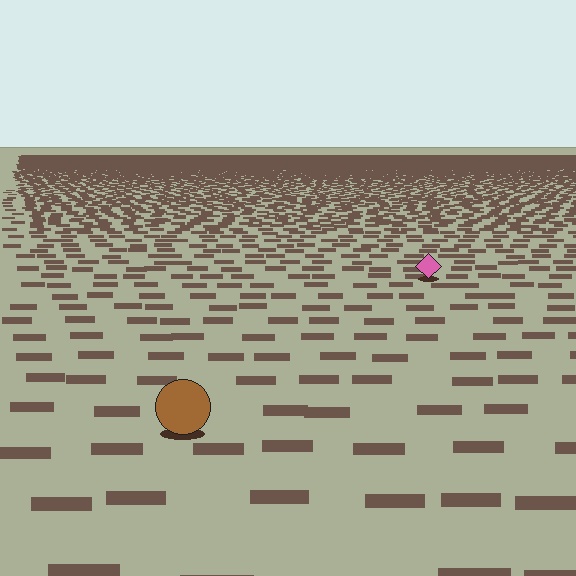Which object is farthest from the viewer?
The pink diamond is farthest from the viewer. It appears smaller and the ground texture around it is denser.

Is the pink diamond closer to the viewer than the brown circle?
No. The brown circle is closer — you can tell from the texture gradient: the ground texture is coarser near it.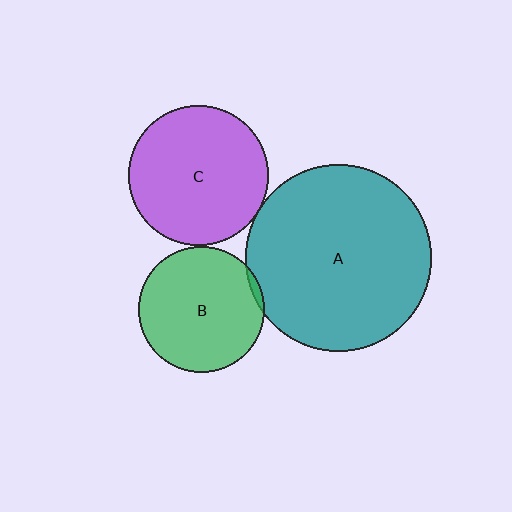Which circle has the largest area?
Circle A (teal).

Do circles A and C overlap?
Yes.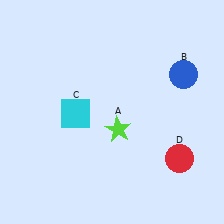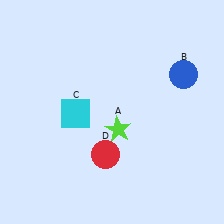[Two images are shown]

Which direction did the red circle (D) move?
The red circle (D) moved left.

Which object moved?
The red circle (D) moved left.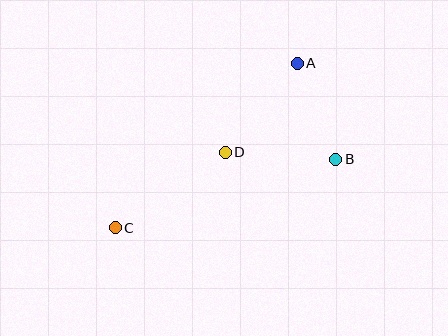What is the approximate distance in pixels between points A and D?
The distance between A and D is approximately 115 pixels.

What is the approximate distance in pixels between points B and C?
The distance between B and C is approximately 231 pixels.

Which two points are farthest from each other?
Points A and C are farthest from each other.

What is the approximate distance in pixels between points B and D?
The distance between B and D is approximately 111 pixels.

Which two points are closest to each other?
Points A and B are closest to each other.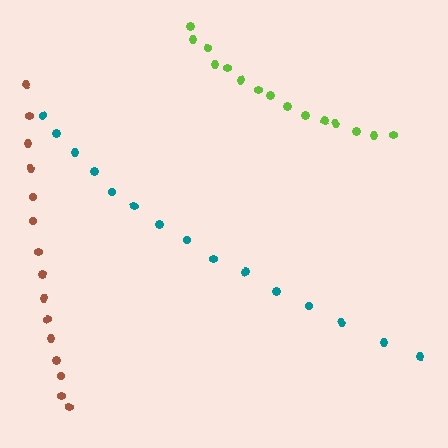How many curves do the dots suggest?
There are 3 distinct paths.